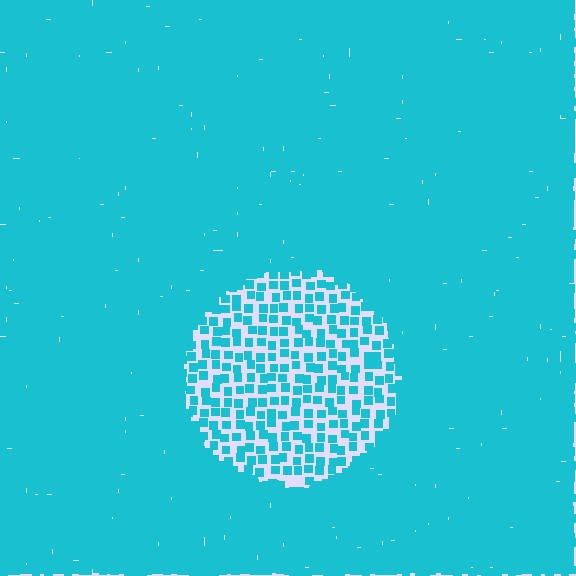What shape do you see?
I see a circle.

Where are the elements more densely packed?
The elements are more densely packed outside the circle boundary.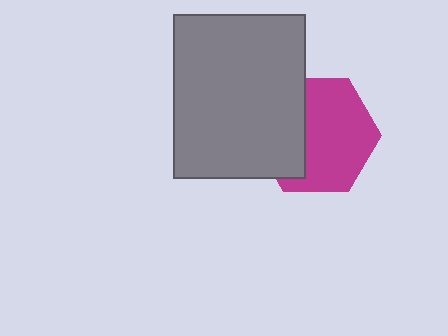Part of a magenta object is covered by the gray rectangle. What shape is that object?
It is a hexagon.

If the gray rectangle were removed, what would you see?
You would see the complete magenta hexagon.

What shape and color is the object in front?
The object in front is a gray rectangle.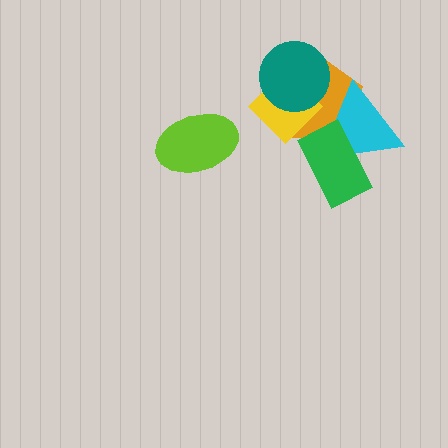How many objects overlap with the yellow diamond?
3 objects overlap with the yellow diamond.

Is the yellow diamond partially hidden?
Yes, it is partially covered by another shape.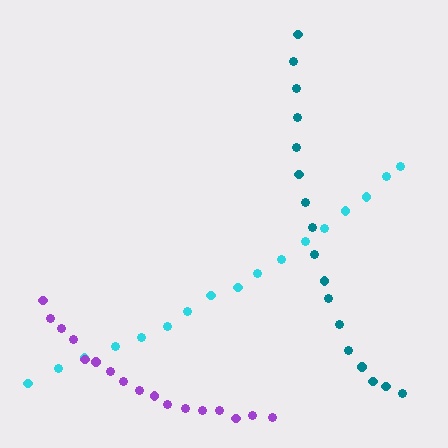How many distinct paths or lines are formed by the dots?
There are 3 distinct paths.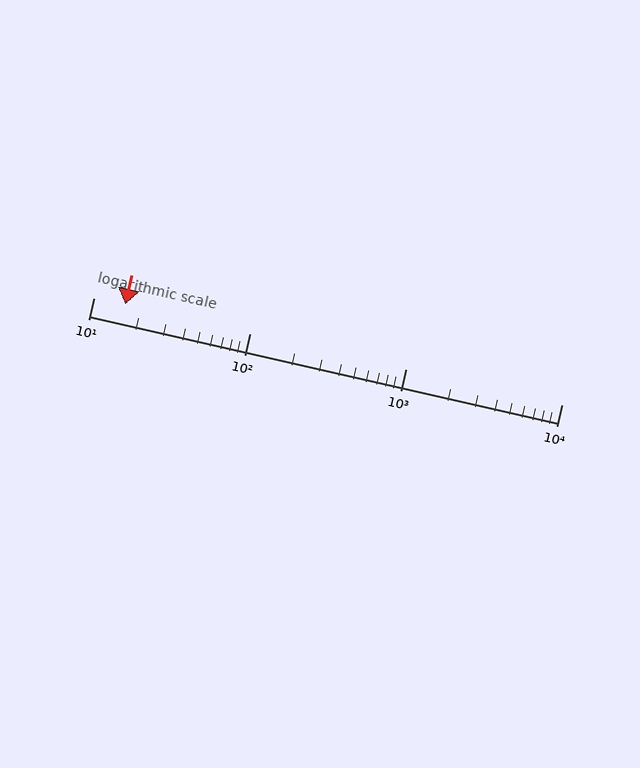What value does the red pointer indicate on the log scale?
The pointer indicates approximately 16.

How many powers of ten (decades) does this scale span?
The scale spans 3 decades, from 10 to 10000.